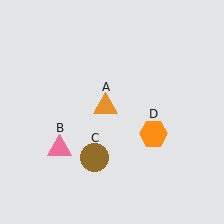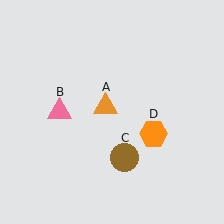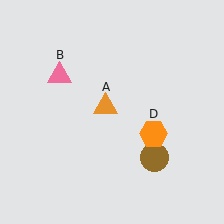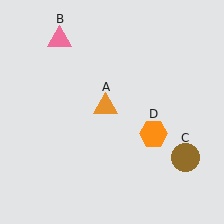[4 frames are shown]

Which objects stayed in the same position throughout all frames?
Orange triangle (object A) and orange hexagon (object D) remained stationary.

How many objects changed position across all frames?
2 objects changed position: pink triangle (object B), brown circle (object C).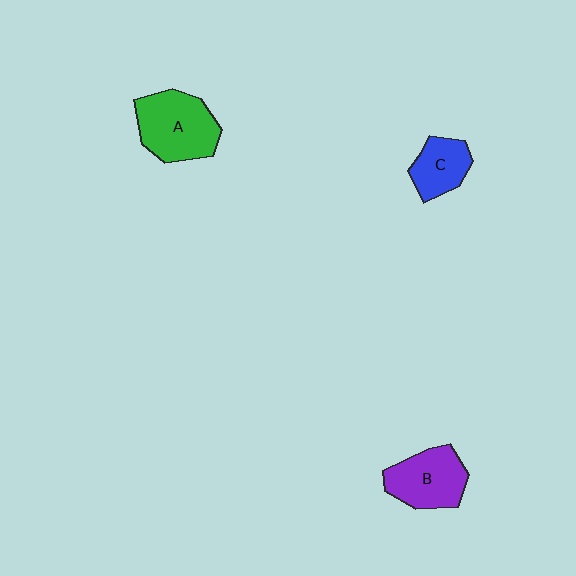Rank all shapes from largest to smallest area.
From largest to smallest: A (green), B (purple), C (blue).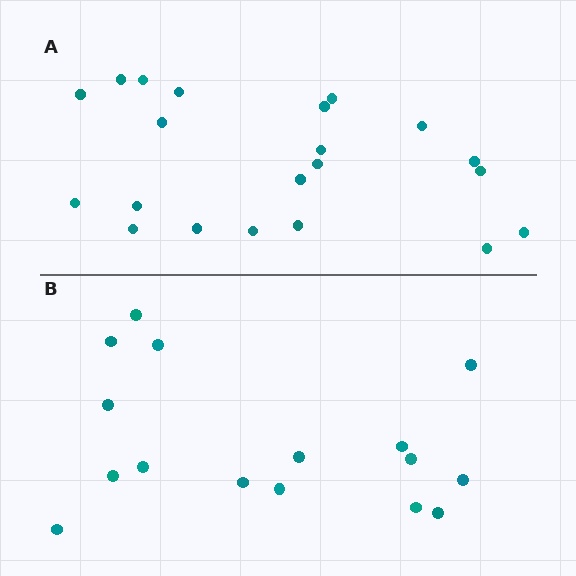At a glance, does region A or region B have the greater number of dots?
Region A (the top region) has more dots.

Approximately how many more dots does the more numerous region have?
Region A has about 5 more dots than region B.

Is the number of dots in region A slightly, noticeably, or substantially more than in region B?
Region A has noticeably more, but not dramatically so. The ratio is roughly 1.3 to 1.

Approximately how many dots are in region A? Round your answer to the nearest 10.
About 20 dots. (The exact count is 21, which rounds to 20.)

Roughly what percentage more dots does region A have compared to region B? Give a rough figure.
About 30% more.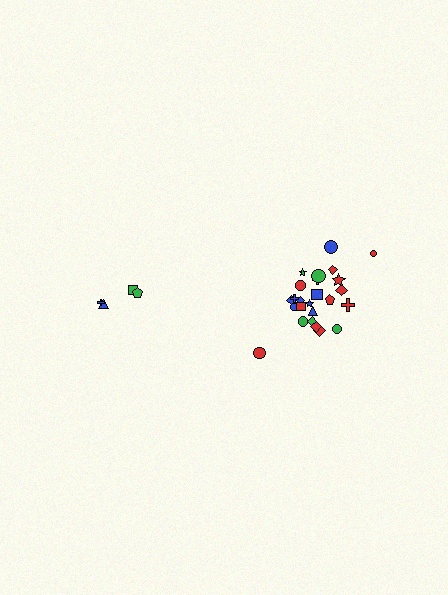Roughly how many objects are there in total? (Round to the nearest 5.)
Roughly 30 objects in total.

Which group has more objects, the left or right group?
The right group.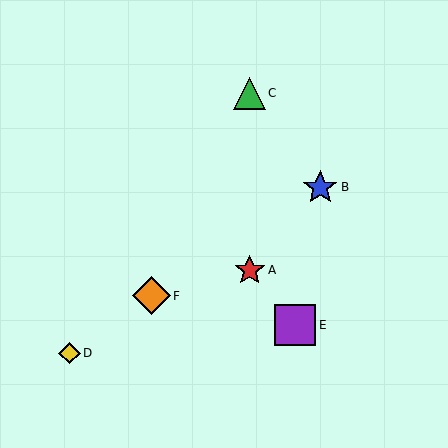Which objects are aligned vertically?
Objects A, C are aligned vertically.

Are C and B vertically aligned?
No, C is at x≈250 and B is at x≈320.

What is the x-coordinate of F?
Object F is at x≈151.